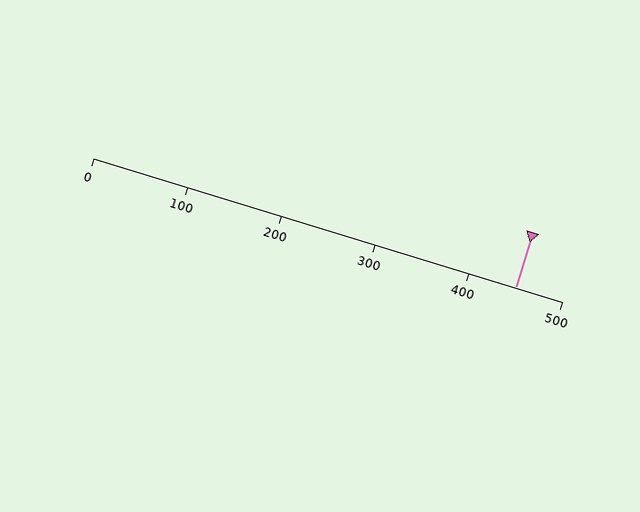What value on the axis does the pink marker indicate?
The marker indicates approximately 450.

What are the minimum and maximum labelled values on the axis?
The axis runs from 0 to 500.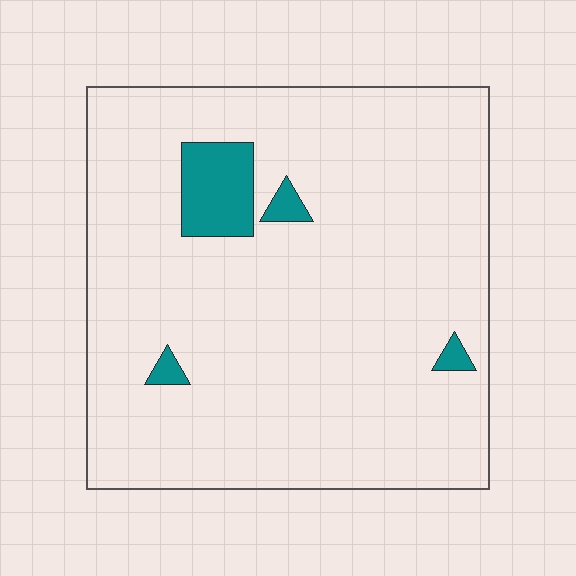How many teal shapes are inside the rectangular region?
4.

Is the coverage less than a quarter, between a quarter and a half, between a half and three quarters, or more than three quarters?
Less than a quarter.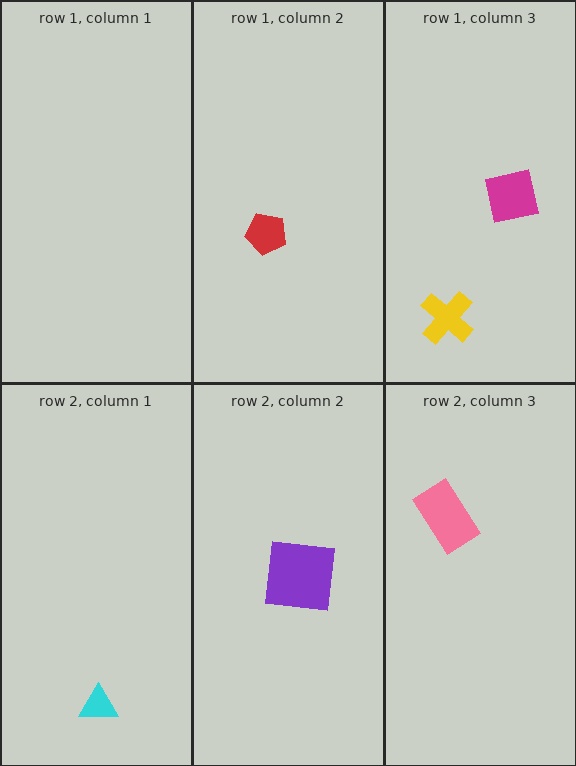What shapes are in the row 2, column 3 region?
The pink rectangle.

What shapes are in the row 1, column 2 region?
The red pentagon.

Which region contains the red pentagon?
The row 1, column 2 region.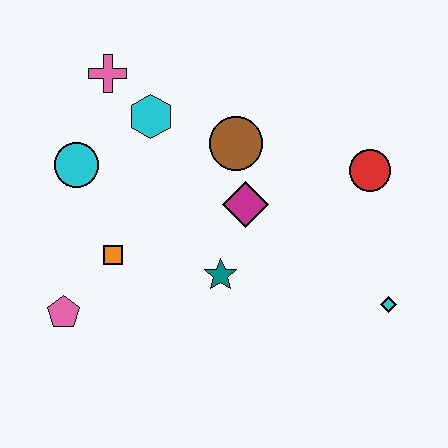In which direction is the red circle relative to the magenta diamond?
The red circle is to the right of the magenta diamond.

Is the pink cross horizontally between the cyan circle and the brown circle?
Yes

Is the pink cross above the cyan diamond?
Yes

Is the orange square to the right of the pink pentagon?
Yes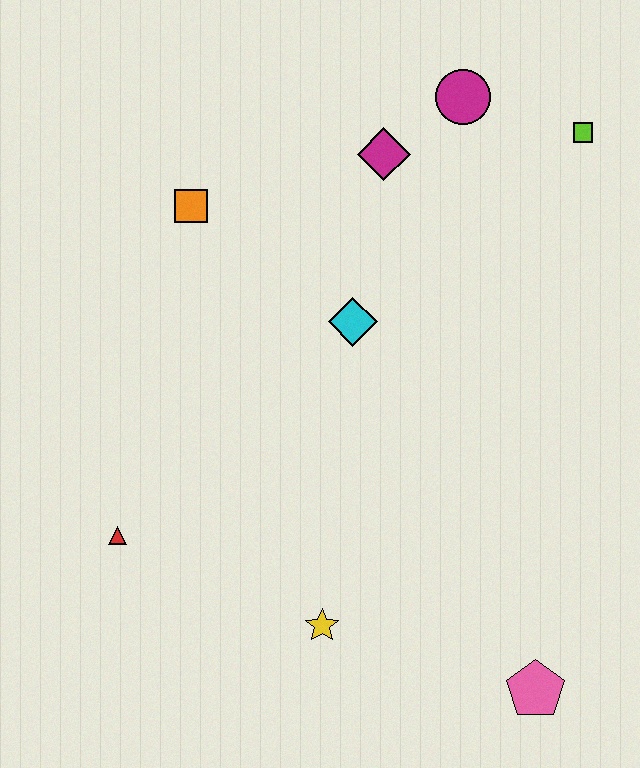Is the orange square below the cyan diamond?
No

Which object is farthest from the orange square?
The pink pentagon is farthest from the orange square.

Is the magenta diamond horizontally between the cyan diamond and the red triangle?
No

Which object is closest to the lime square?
The magenta circle is closest to the lime square.